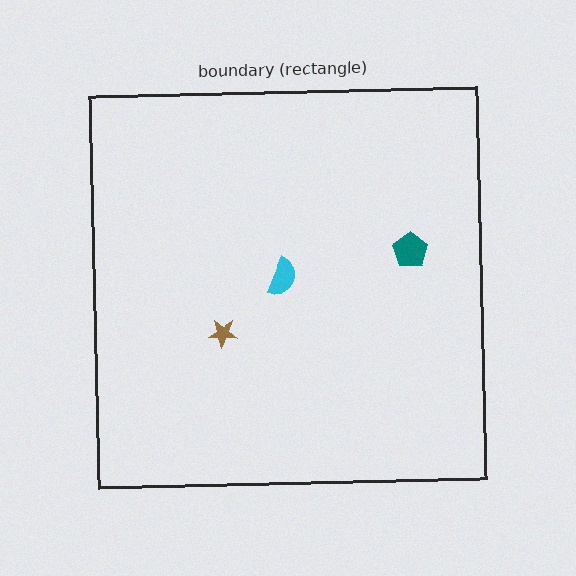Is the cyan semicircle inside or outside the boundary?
Inside.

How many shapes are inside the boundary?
3 inside, 0 outside.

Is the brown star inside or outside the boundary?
Inside.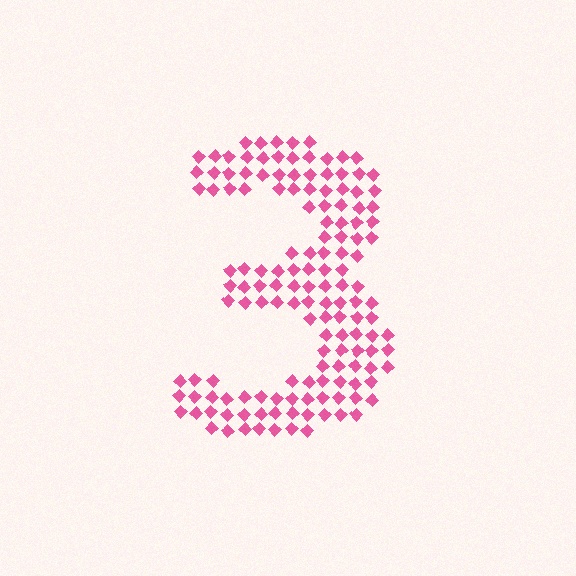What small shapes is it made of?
It is made of small diamonds.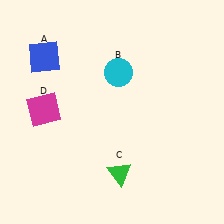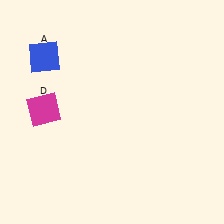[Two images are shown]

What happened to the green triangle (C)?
The green triangle (C) was removed in Image 2. It was in the bottom-right area of Image 1.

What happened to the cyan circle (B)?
The cyan circle (B) was removed in Image 2. It was in the top-right area of Image 1.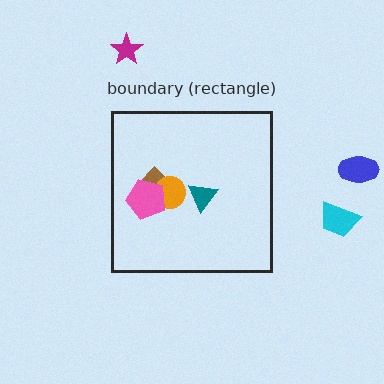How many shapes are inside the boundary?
4 inside, 3 outside.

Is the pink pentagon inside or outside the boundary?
Inside.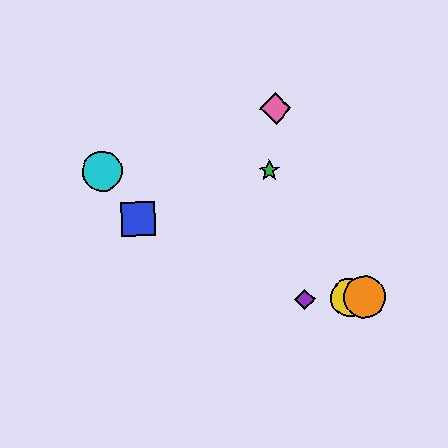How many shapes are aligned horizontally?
4 shapes (the red circle, the yellow circle, the purple diamond, the orange circle) are aligned horizontally.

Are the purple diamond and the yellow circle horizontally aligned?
Yes, both are at y≈300.